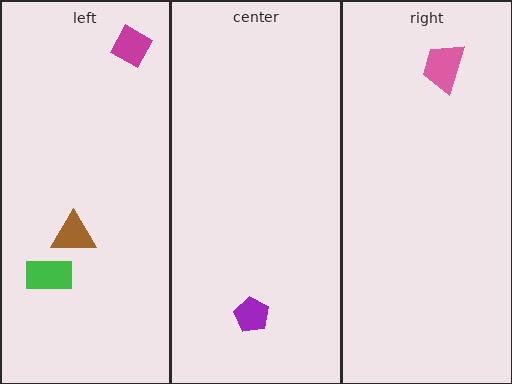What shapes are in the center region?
The purple pentagon.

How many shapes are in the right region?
1.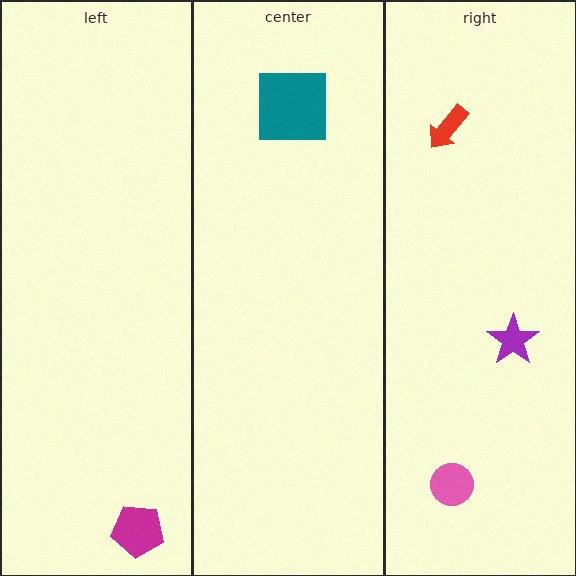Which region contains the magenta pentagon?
The left region.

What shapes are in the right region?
The purple star, the pink circle, the red arrow.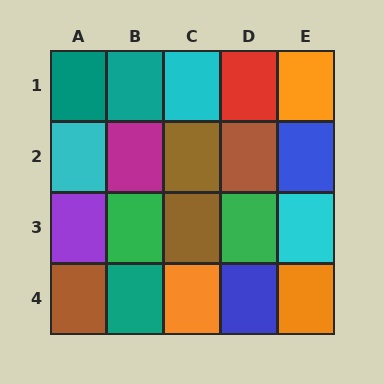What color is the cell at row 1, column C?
Cyan.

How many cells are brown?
4 cells are brown.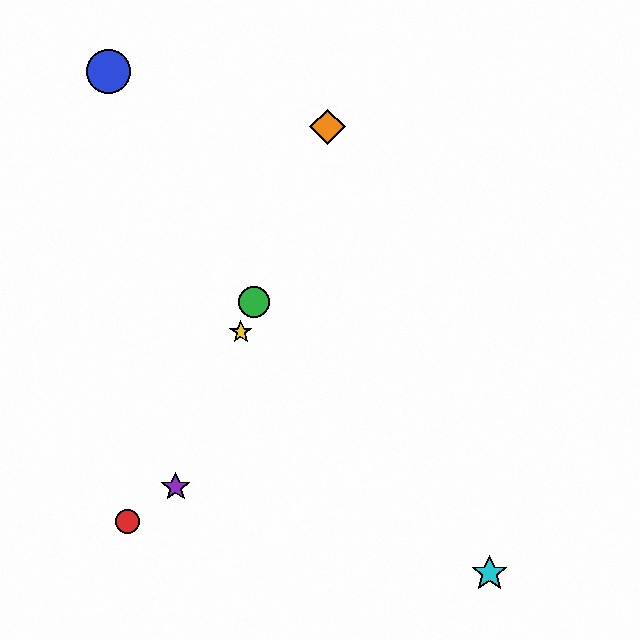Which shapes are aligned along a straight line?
The green circle, the yellow star, the purple star, the orange diamond are aligned along a straight line.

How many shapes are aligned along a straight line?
4 shapes (the green circle, the yellow star, the purple star, the orange diamond) are aligned along a straight line.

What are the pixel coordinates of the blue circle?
The blue circle is at (109, 71).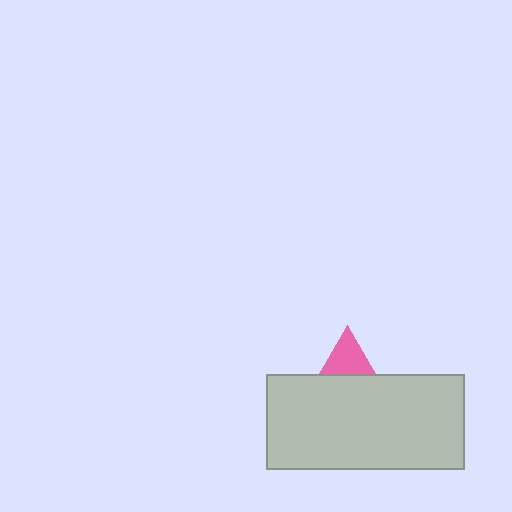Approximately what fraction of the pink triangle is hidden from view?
Roughly 68% of the pink triangle is hidden behind the light gray rectangle.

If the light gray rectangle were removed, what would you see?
You would see the complete pink triangle.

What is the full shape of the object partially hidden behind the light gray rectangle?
The partially hidden object is a pink triangle.